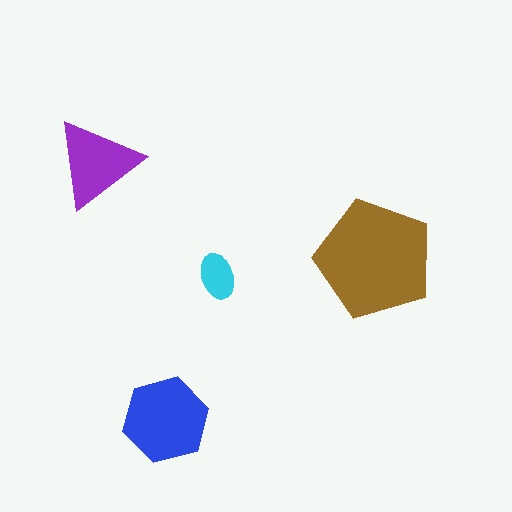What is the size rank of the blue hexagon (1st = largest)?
2nd.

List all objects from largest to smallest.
The brown pentagon, the blue hexagon, the purple triangle, the cyan ellipse.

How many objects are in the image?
There are 4 objects in the image.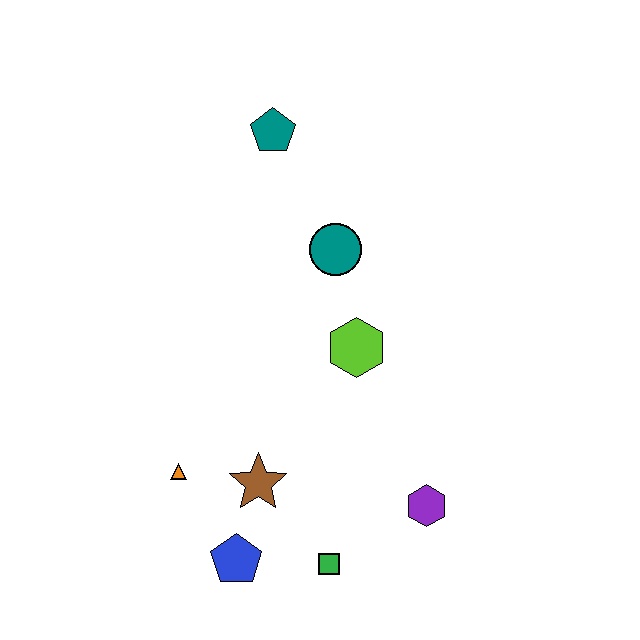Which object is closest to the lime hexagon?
The teal circle is closest to the lime hexagon.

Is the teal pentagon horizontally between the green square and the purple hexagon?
No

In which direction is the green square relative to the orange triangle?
The green square is to the right of the orange triangle.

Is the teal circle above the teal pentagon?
No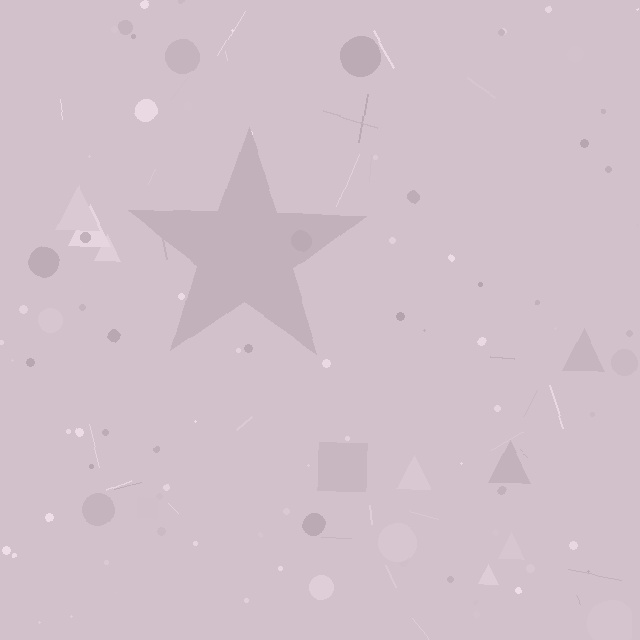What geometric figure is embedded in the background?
A star is embedded in the background.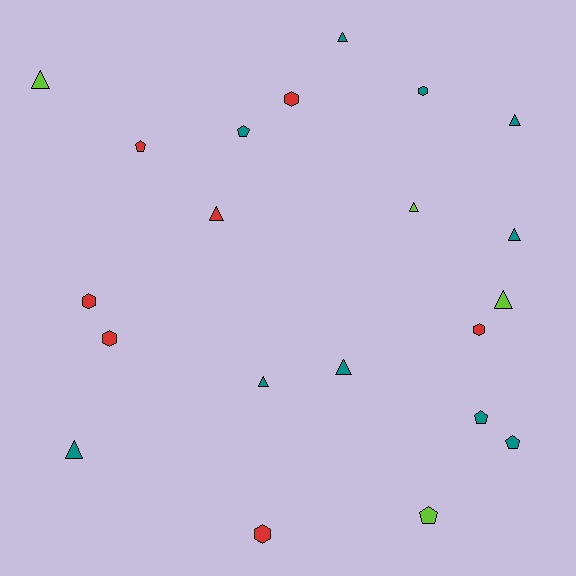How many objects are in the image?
There are 21 objects.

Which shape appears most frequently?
Triangle, with 10 objects.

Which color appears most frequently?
Teal, with 10 objects.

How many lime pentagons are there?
There is 1 lime pentagon.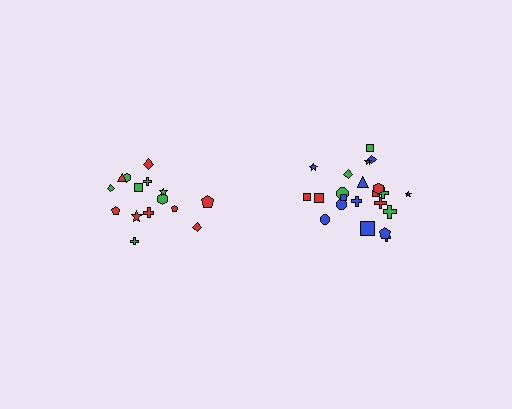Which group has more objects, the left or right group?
The right group.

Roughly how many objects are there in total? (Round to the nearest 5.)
Roughly 35 objects in total.